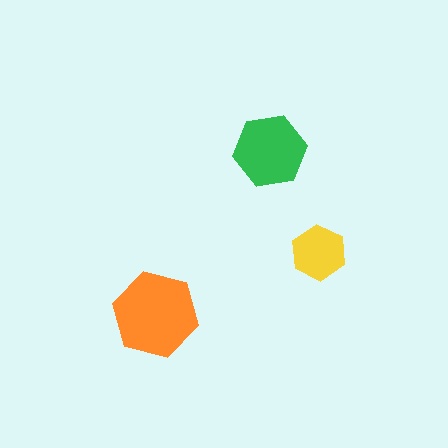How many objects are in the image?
There are 3 objects in the image.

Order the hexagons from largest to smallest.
the orange one, the green one, the yellow one.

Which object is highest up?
The green hexagon is topmost.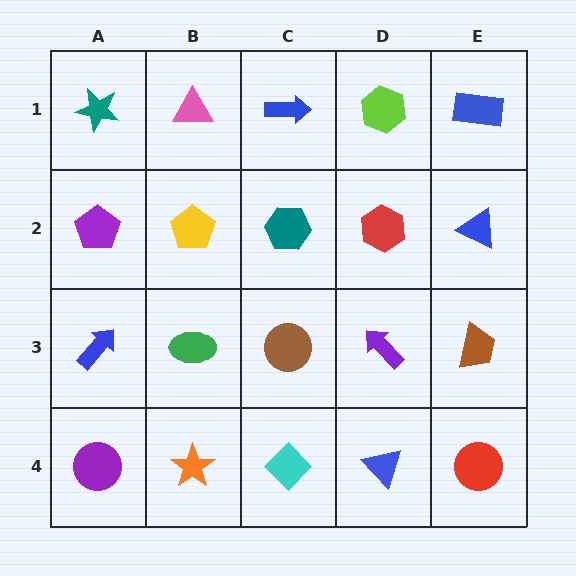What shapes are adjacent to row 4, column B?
A green ellipse (row 3, column B), a purple circle (row 4, column A), a cyan diamond (row 4, column C).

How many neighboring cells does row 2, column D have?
4.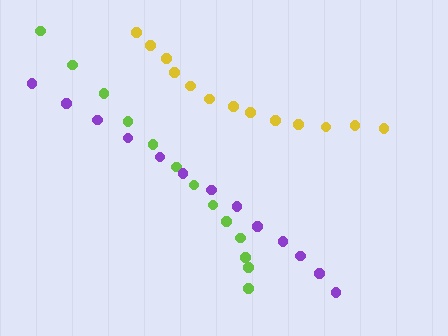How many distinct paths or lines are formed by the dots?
There are 3 distinct paths.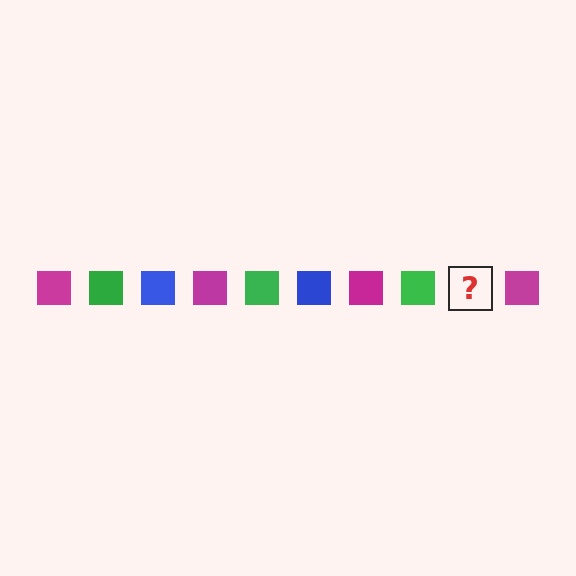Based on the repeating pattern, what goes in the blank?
The blank should be a blue square.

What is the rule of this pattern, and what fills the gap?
The rule is that the pattern cycles through magenta, green, blue squares. The gap should be filled with a blue square.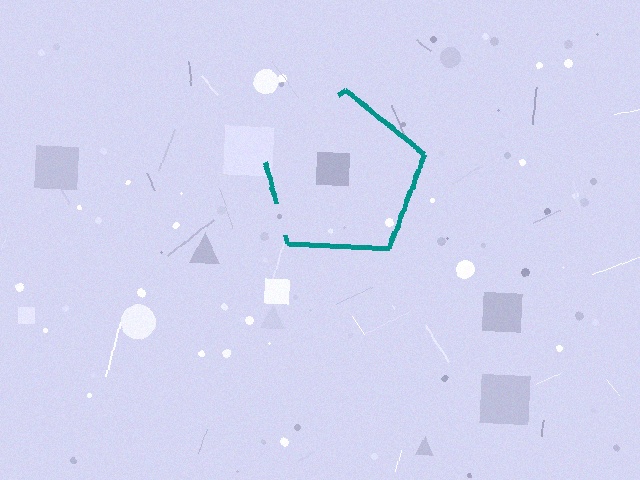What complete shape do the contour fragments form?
The contour fragments form a pentagon.